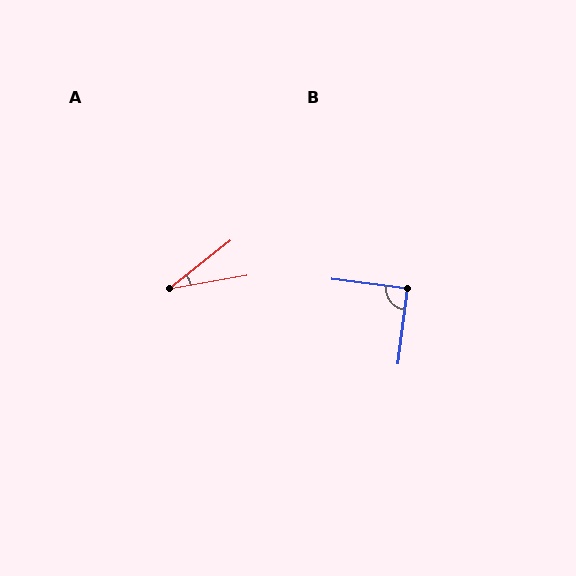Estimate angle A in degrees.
Approximately 28 degrees.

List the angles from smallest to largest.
A (28°), B (90°).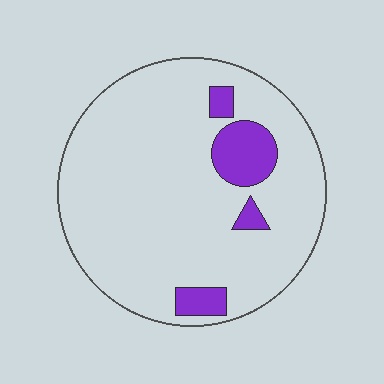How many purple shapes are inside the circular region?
4.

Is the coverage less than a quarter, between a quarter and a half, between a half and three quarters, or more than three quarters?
Less than a quarter.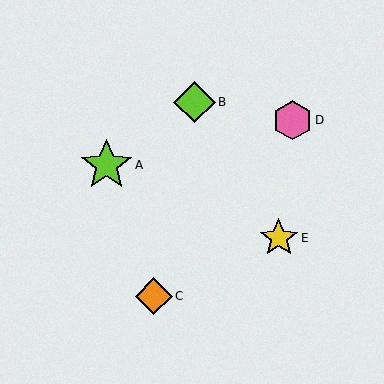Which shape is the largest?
The lime star (labeled A) is the largest.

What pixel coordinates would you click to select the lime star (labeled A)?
Click at (106, 165) to select the lime star A.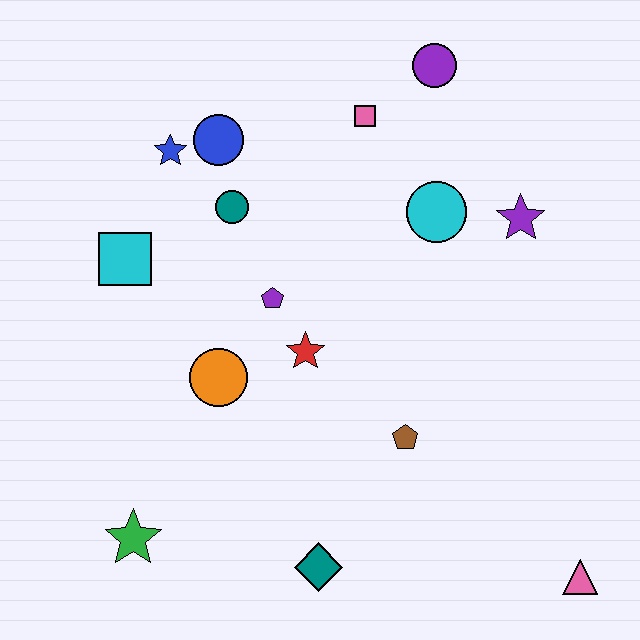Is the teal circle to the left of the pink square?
Yes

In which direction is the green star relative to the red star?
The green star is below the red star.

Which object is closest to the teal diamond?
The brown pentagon is closest to the teal diamond.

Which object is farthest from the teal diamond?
The purple circle is farthest from the teal diamond.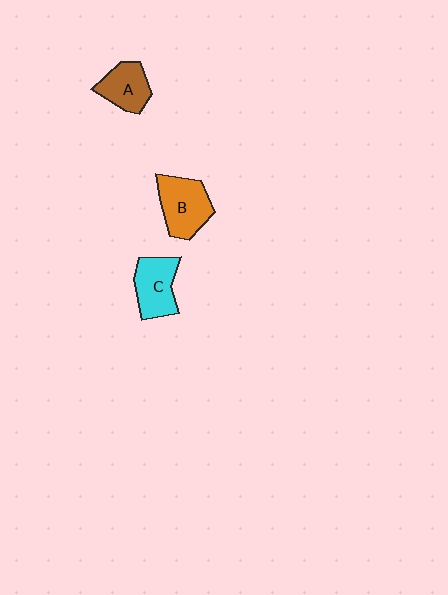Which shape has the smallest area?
Shape A (brown).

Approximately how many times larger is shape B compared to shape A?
Approximately 1.3 times.